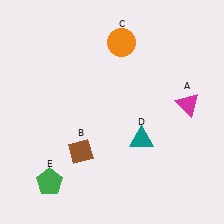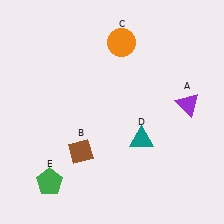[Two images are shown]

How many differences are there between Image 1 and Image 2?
There is 1 difference between the two images.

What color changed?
The triangle (A) changed from magenta in Image 1 to purple in Image 2.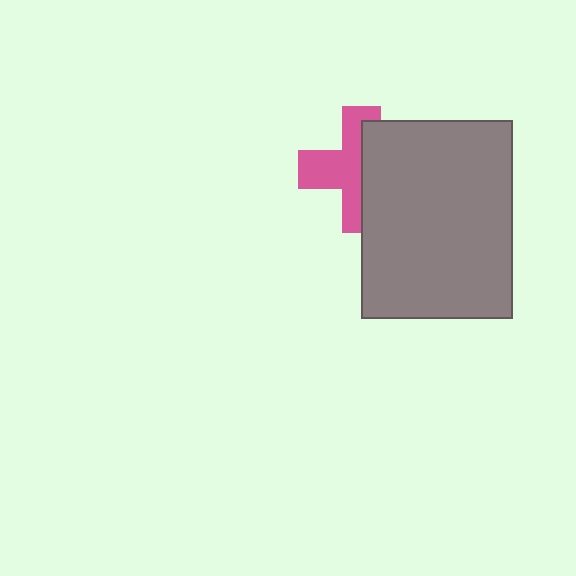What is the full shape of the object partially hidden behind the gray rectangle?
The partially hidden object is a pink cross.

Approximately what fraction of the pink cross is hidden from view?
Roughly 47% of the pink cross is hidden behind the gray rectangle.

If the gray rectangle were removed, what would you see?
You would see the complete pink cross.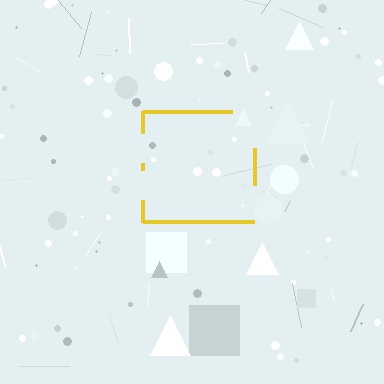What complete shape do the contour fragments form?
The contour fragments form a square.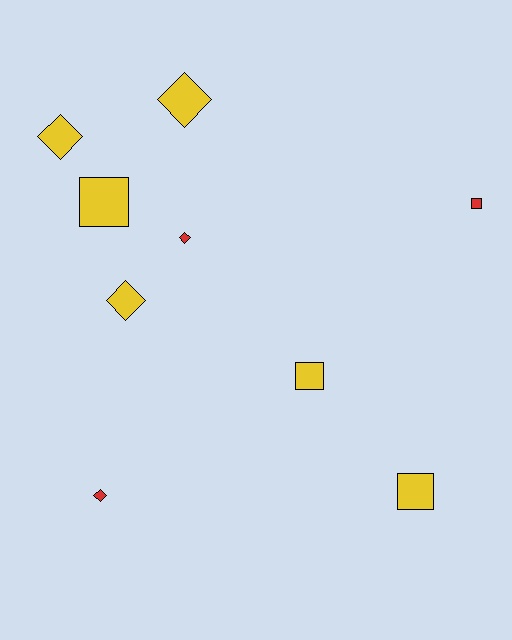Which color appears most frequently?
Yellow, with 6 objects.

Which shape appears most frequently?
Diamond, with 5 objects.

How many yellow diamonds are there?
There are 3 yellow diamonds.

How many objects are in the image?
There are 9 objects.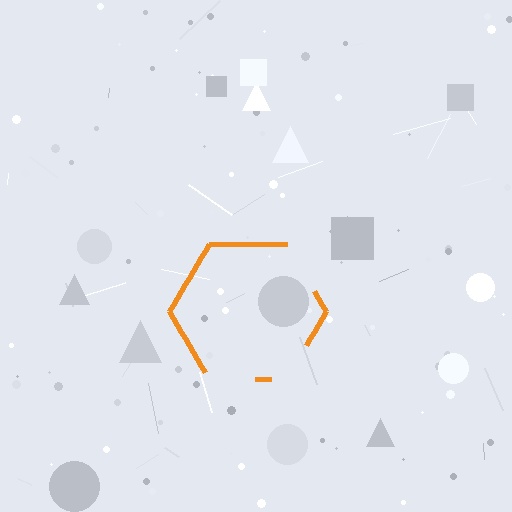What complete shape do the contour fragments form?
The contour fragments form a hexagon.